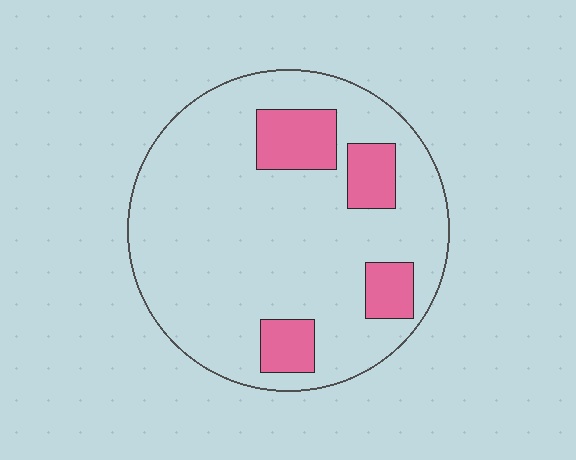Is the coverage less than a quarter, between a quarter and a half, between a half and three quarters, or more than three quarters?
Less than a quarter.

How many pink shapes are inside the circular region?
4.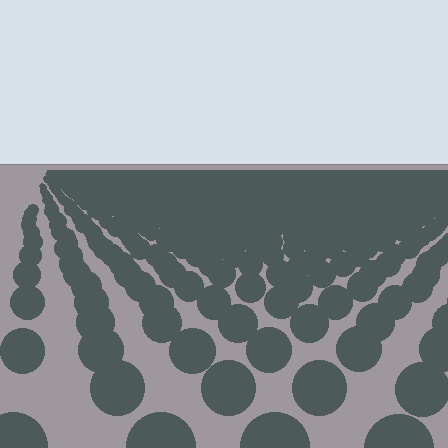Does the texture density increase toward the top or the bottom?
Density increases toward the top.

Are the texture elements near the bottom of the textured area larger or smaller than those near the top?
Larger. Near the bottom, elements are closer to the viewer and appear at a bigger on-screen size.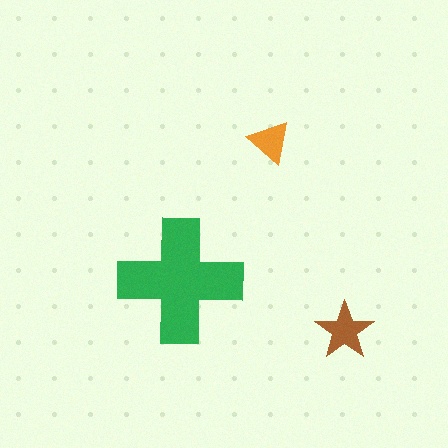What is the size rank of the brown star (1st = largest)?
2nd.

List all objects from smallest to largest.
The orange triangle, the brown star, the green cross.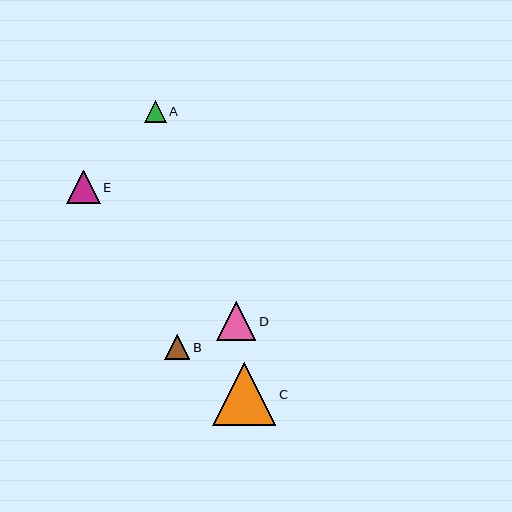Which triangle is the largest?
Triangle C is the largest with a size of approximately 63 pixels.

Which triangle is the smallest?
Triangle A is the smallest with a size of approximately 22 pixels.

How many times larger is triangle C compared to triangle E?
Triangle C is approximately 1.9 times the size of triangle E.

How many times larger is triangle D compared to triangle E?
Triangle D is approximately 1.2 times the size of triangle E.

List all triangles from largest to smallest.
From largest to smallest: C, D, E, B, A.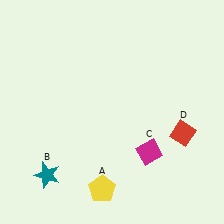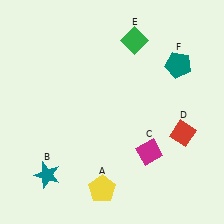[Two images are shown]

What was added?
A green diamond (E), a teal pentagon (F) were added in Image 2.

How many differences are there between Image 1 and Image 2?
There are 2 differences between the two images.